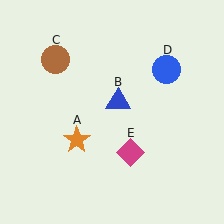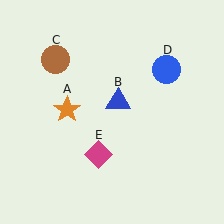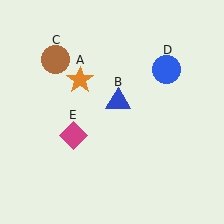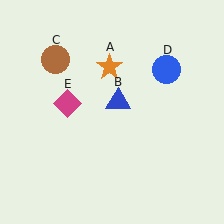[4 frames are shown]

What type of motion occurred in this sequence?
The orange star (object A), magenta diamond (object E) rotated clockwise around the center of the scene.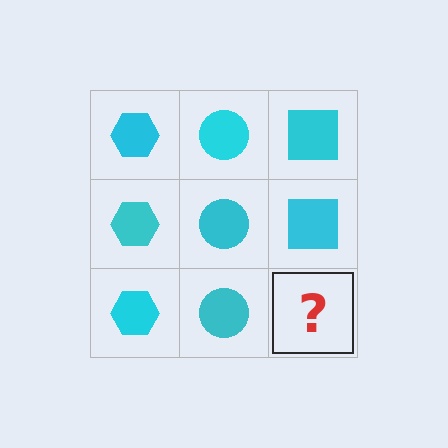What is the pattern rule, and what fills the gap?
The rule is that each column has a consistent shape. The gap should be filled with a cyan square.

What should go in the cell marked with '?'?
The missing cell should contain a cyan square.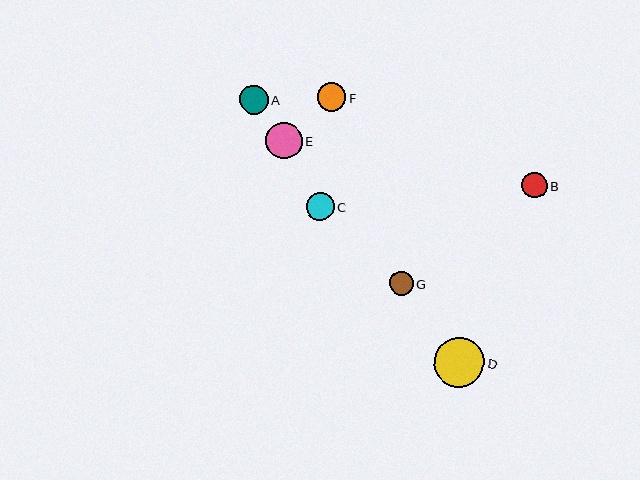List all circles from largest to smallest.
From largest to smallest: D, E, A, F, C, B, G.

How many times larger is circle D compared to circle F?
Circle D is approximately 1.8 times the size of circle F.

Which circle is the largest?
Circle D is the largest with a size of approximately 50 pixels.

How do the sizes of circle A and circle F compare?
Circle A and circle F are approximately the same size.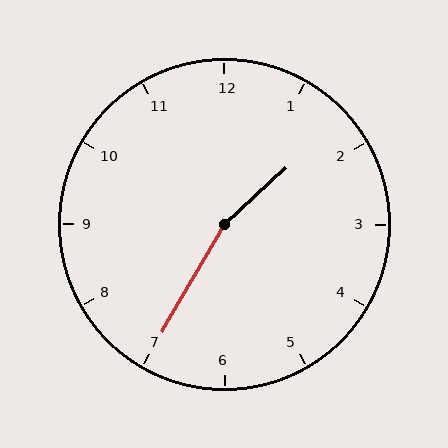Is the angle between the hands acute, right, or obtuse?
It is obtuse.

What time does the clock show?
1:35.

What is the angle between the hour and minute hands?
Approximately 162 degrees.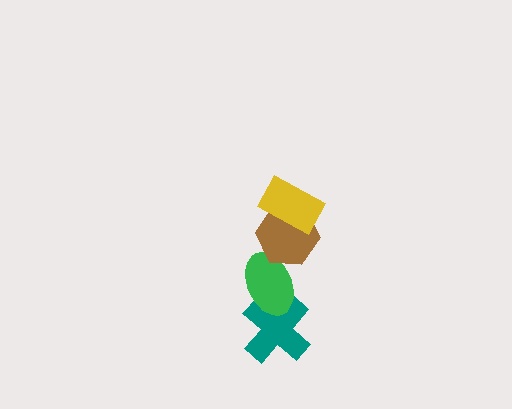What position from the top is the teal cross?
The teal cross is 4th from the top.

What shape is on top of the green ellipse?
The brown hexagon is on top of the green ellipse.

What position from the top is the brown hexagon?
The brown hexagon is 2nd from the top.